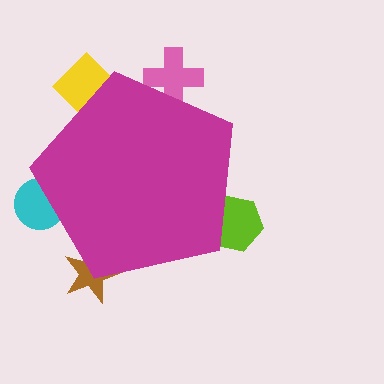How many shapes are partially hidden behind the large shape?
5 shapes are partially hidden.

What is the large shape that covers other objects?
A magenta pentagon.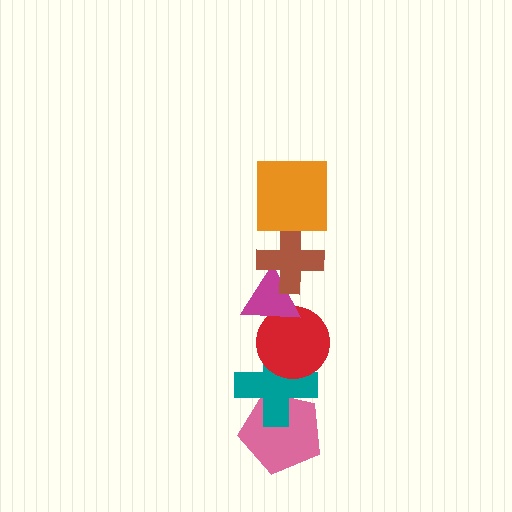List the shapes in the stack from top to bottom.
From top to bottom: the orange square, the brown cross, the magenta triangle, the red circle, the teal cross, the pink pentagon.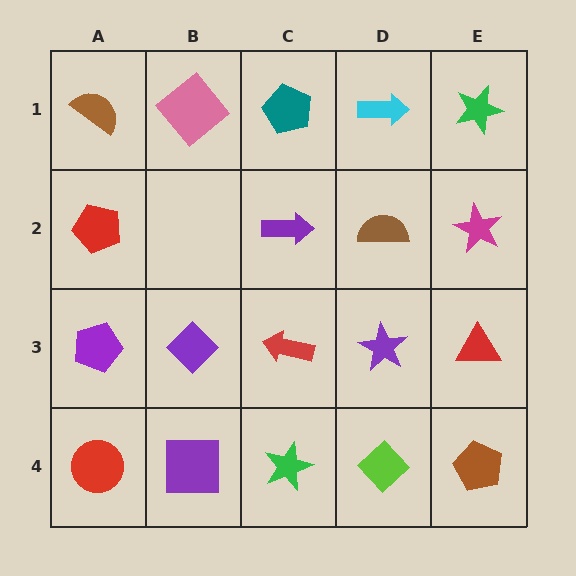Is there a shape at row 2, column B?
No, that cell is empty.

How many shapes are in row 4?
5 shapes.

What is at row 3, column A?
A purple pentagon.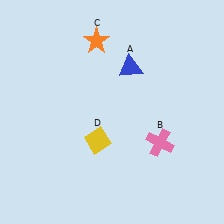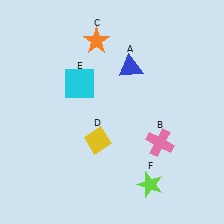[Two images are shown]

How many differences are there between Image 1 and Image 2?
There are 2 differences between the two images.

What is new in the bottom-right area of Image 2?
A lime star (F) was added in the bottom-right area of Image 2.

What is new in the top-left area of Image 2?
A cyan square (E) was added in the top-left area of Image 2.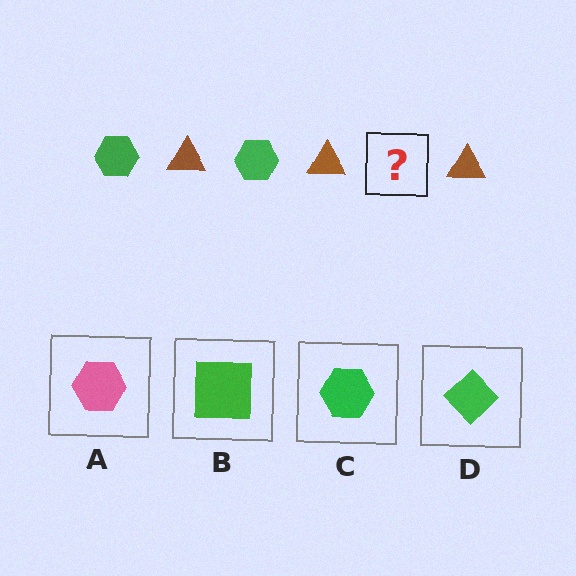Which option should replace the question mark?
Option C.